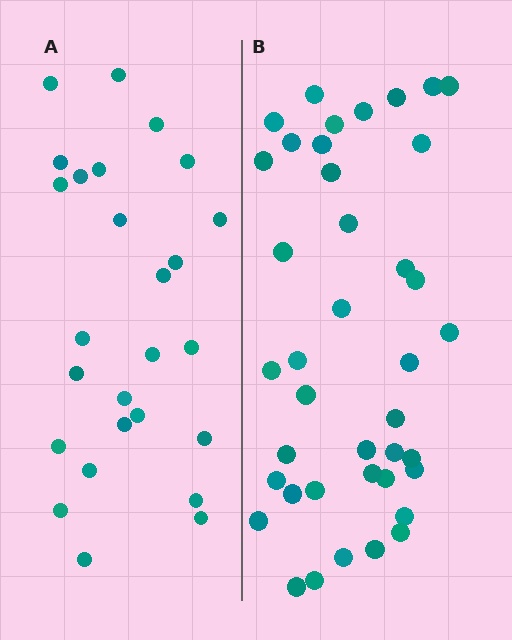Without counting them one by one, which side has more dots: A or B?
Region B (the right region) has more dots.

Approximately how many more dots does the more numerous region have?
Region B has approximately 15 more dots than region A.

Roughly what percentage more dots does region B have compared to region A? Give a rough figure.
About 55% more.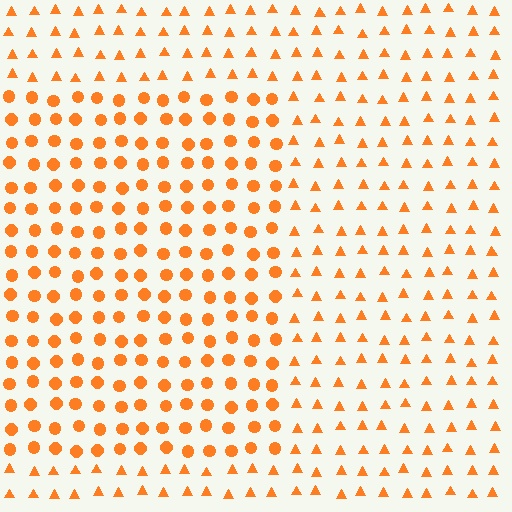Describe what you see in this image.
The image is filled with small orange elements arranged in a uniform grid. A rectangle-shaped region contains circles, while the surrounding area contains triangles. The boundary is defined purely by the change in element shape.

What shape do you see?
I see a rectangle.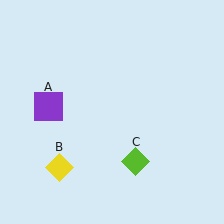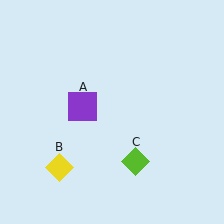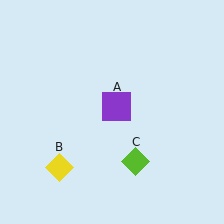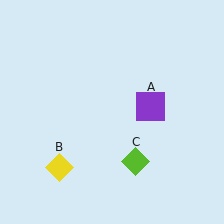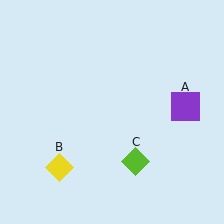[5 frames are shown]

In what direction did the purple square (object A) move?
The purple square (object A) moved right.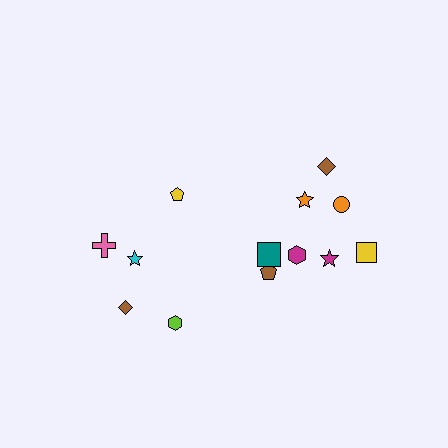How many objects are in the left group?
There are 5 objects.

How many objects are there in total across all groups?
There are 13 objects.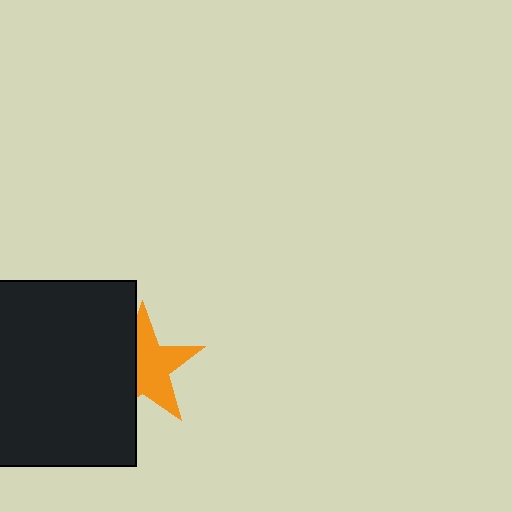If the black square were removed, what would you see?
You would see the complete orange star.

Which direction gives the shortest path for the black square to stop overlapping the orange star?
Moving left gives the shortest separation.